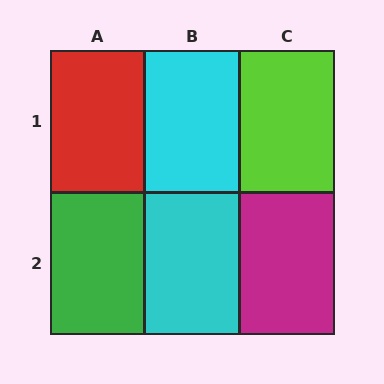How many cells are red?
1 cell is red.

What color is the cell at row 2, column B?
Cyan.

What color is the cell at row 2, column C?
Magenta.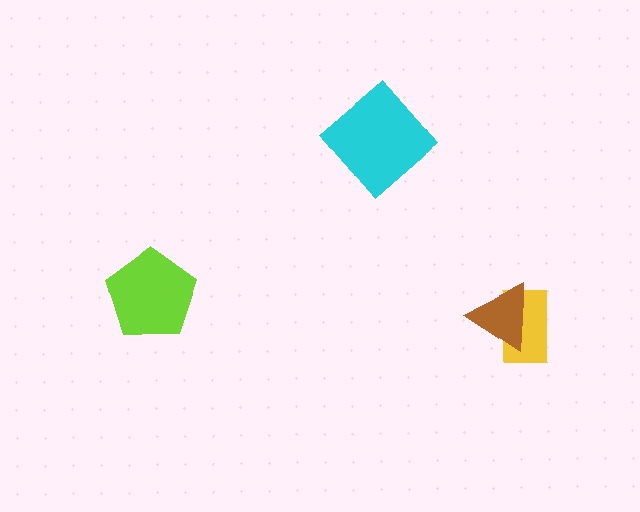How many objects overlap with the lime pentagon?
0 objects overlap with the lime pentagon.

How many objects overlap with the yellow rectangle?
1 object overlaps with the yellow rectangle.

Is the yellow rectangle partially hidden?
Yes, it is partially covered by another shape.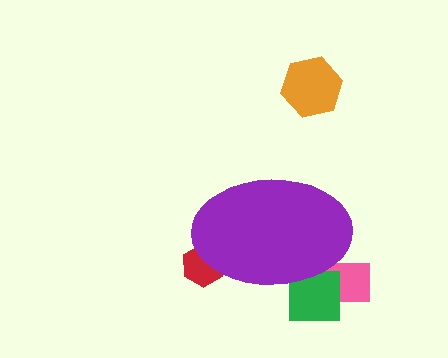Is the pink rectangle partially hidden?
Yes, the pink rectangle is partially hidden behind the purple ellipse.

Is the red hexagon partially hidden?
Yes, the red hexagon is partially hidden behind the purple ellipse.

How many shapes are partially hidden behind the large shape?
3 shapes are partially hidden.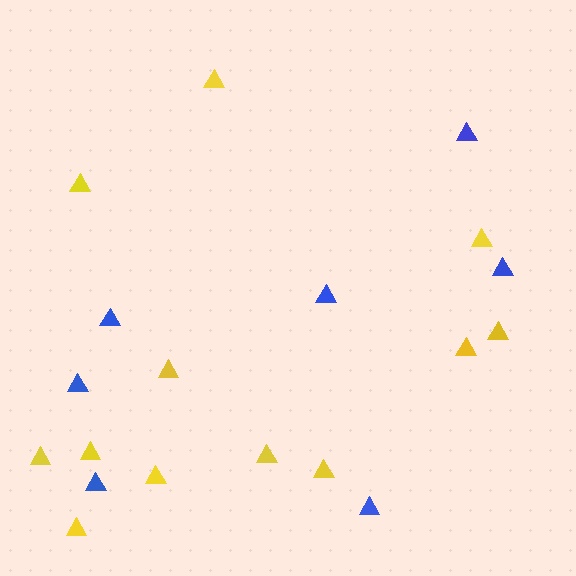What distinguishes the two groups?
There are 2 groups: one group of blue triangles (7) and one group of yellow triangles (12).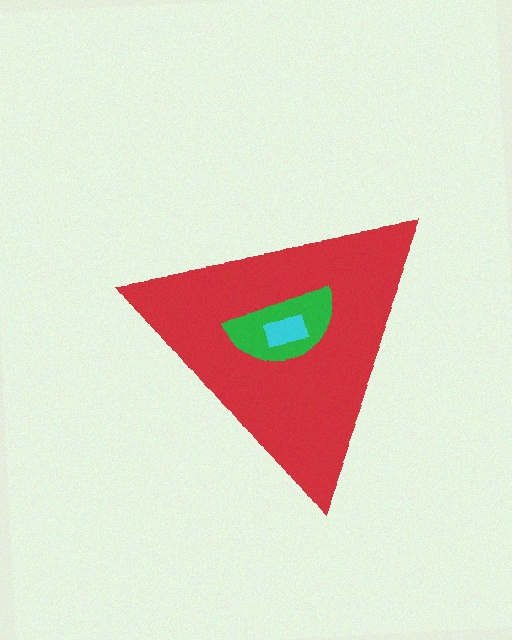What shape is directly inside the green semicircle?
The cyan rectangle.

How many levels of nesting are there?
3.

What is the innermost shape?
The cyan rectangle.